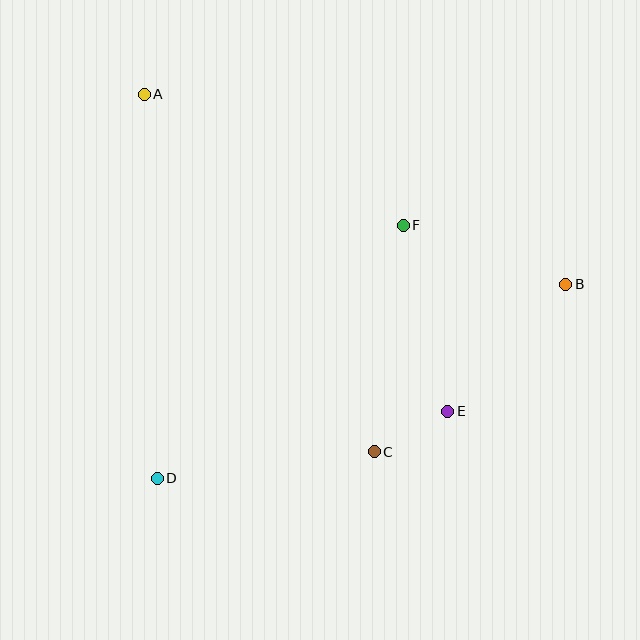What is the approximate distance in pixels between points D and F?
The distance between D and F is approximately 353 pixels.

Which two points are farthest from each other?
Points A and B are farthest from each other.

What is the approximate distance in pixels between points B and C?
The distance between B and C is approximately 254 pixels.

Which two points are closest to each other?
Points C and E are closest to each other.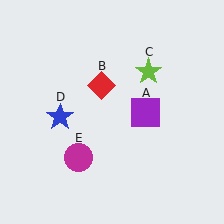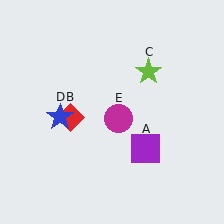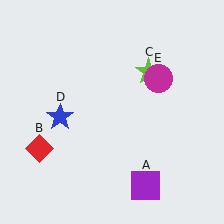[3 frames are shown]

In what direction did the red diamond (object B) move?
The red diamond (object B) moved down and to the left.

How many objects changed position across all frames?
3 objects changed position: purple square (object A), red diamond (object B), magenta circle (object E).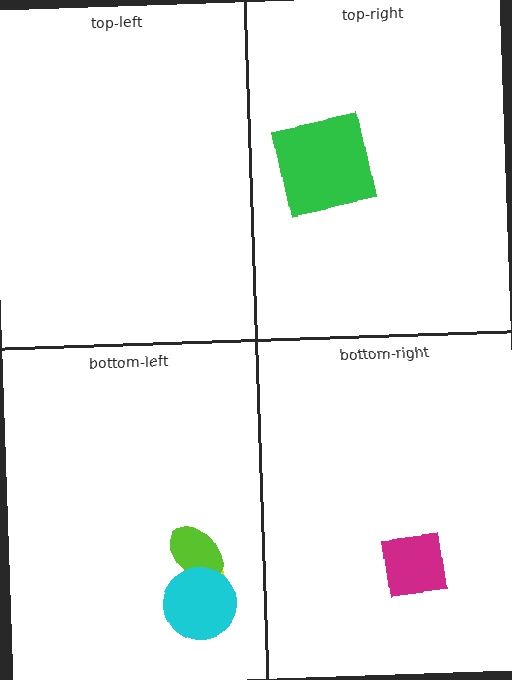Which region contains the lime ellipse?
The bottom-left region.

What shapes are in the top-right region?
The green square.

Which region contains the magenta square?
The bottom-right region.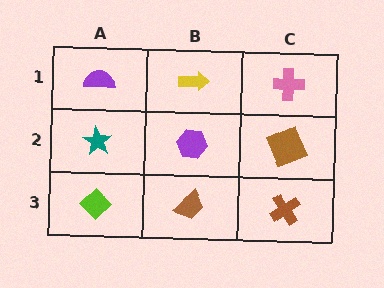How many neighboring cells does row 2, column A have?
3.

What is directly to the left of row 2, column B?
A teal star.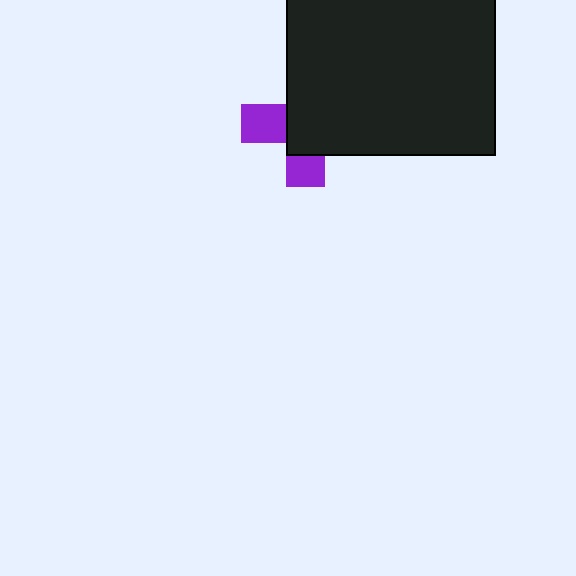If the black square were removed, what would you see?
You would see the complete purple cross.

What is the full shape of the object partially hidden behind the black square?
The partially hidden object is a purple cross.